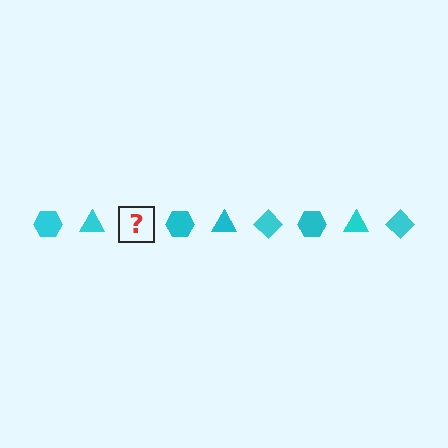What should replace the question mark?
The question mark should be replaced with a cyan diamond.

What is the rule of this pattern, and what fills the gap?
The rule is that the pattern cycles through hexagon, triangle, diamond shapes in cyan. The gap should be filled with a cyan diamond.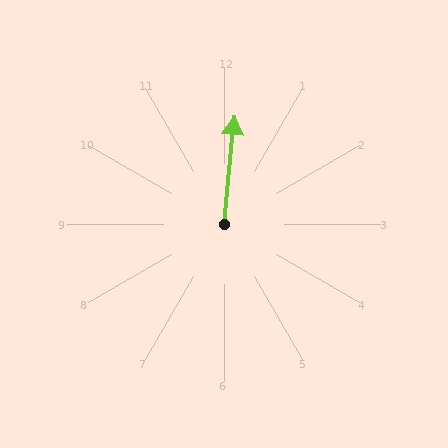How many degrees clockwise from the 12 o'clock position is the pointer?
Approximately 6 degrees.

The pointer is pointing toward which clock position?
Roughly 12 o'clock.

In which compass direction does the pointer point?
North.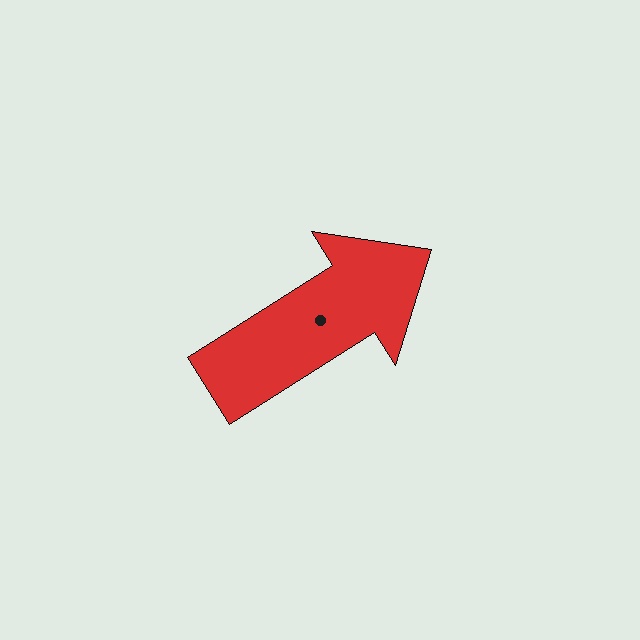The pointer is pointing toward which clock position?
Roughly 2 o'clock.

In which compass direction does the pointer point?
Northeast.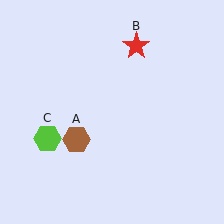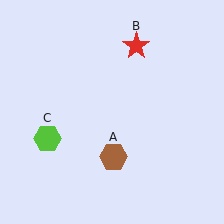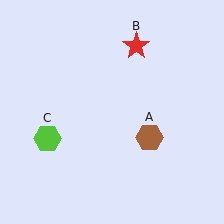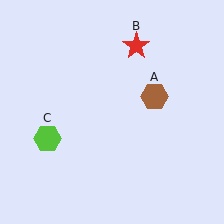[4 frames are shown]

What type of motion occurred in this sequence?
The brown hexagon (object A) rotated counterclockwise around the center of the scene.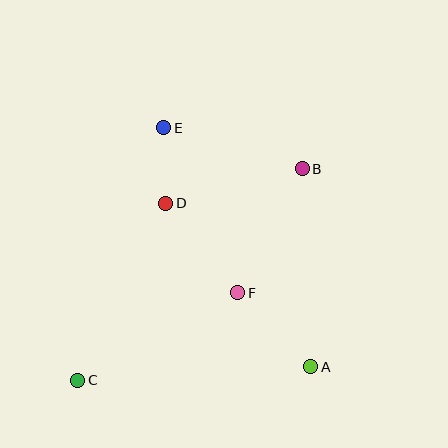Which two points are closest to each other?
Points D and E are closest to each other.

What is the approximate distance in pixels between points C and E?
The distance between C and E is approximately 267 pixels.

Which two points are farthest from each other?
Points B and C are farthest from each other.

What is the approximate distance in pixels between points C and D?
The distance between C and D is approximately 198 pixels.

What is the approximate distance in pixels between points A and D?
The distance between A and D is approximately 219 pixels.